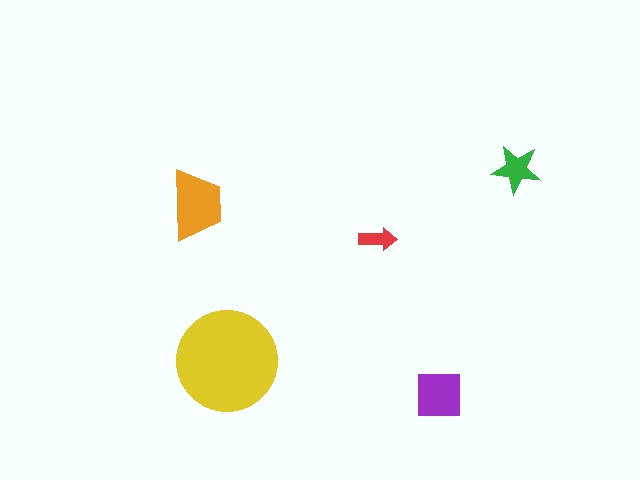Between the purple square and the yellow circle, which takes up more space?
The yellow circle.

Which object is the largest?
The yellow circle.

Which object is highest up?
The green star is topmost.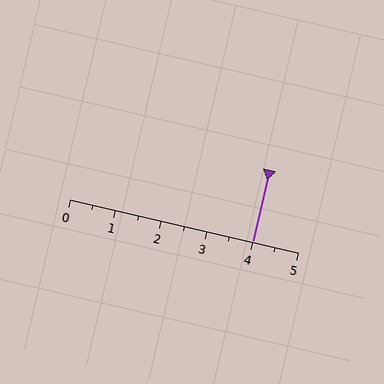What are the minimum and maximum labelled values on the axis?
The axis runs from 0 to 5.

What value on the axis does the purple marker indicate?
The marker indicates approximately 4.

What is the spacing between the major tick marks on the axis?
The major ticks are spaced 1 apart.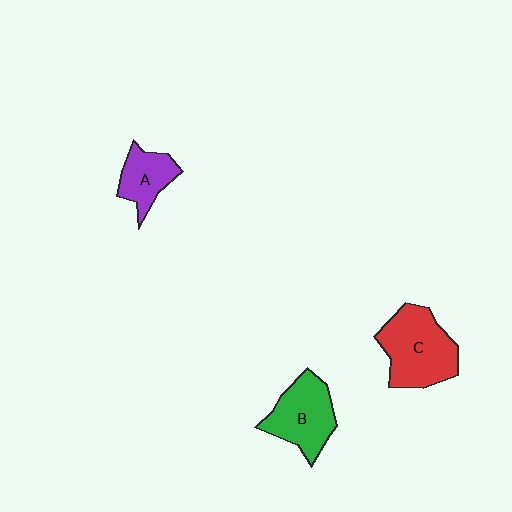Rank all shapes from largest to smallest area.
From largest to smallest: C (red), B (green), A (purple).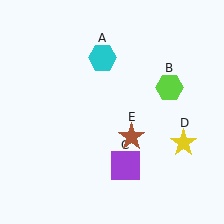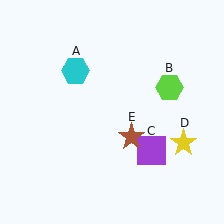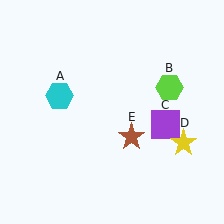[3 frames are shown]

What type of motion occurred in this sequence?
The cyan hexagon (object A), purple square (object C) rotated counterclockwise around the center of the scene.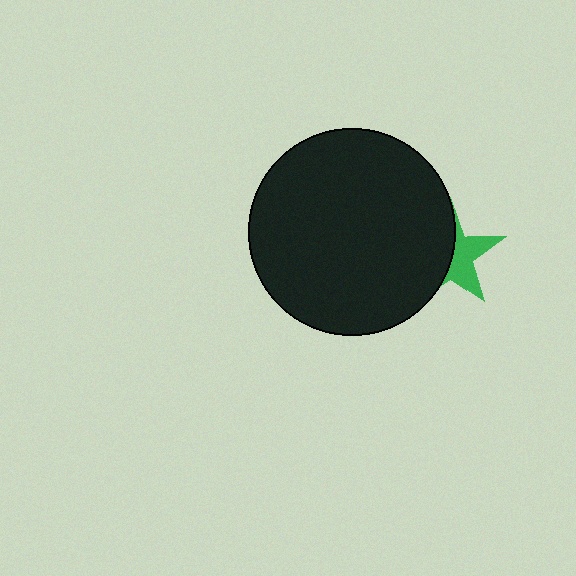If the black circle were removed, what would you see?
You would see the complete green star.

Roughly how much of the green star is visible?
About half of it is visible (roughly 46%).